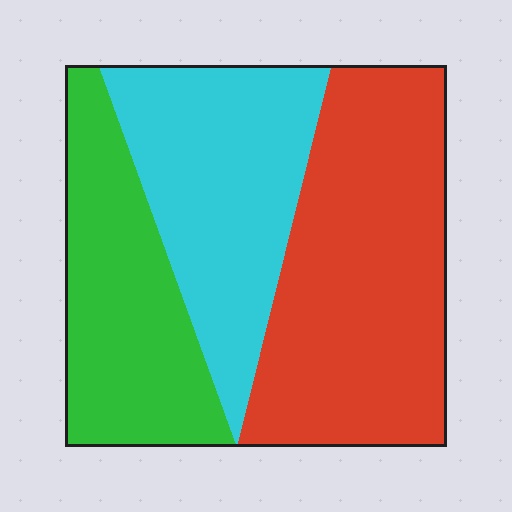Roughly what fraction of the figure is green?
Green takes up between a sixth and a third of the figure.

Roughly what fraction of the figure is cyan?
Cyan covers around 30% of the figure.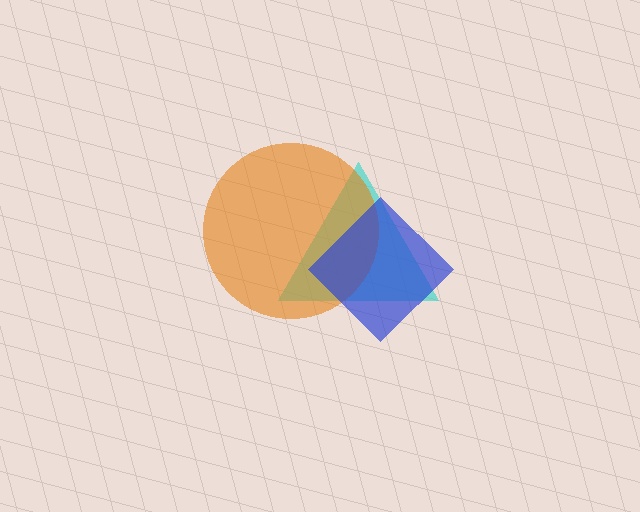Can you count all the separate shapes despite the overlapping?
Yes, there are 3 separate shapes.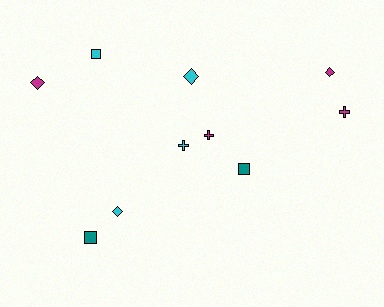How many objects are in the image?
There are 10 objects.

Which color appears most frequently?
Cyan, with 4 objects.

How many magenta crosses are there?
There are 2 magenta crosses.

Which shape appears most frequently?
Diamond, with 4 objects.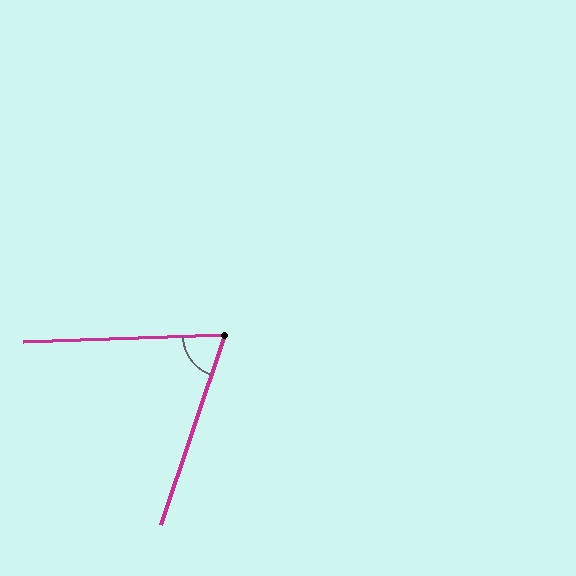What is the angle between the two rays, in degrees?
Approximately 69 degrees.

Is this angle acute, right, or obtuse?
It is acute.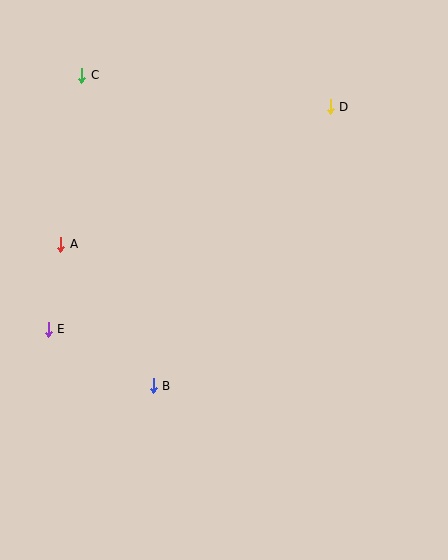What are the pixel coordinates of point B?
Point B is at (153, 386).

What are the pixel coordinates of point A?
Point A is at (61, 244).